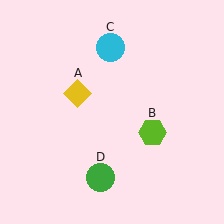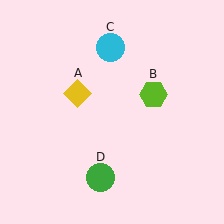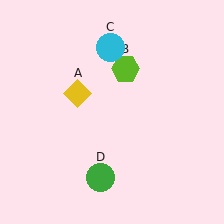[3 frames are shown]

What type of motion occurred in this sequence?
The lime hexagon (object B) rotated counterclockwise around the center of the scene.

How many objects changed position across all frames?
1 object changed position: lime hexagon (object B).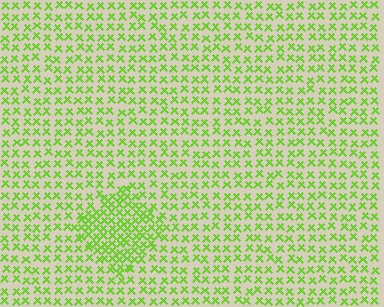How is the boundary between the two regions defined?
The boundary is defined by a change in element density (approximately 1.9x ratio). All elements are the same color, size, and shape.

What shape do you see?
I see a diamond.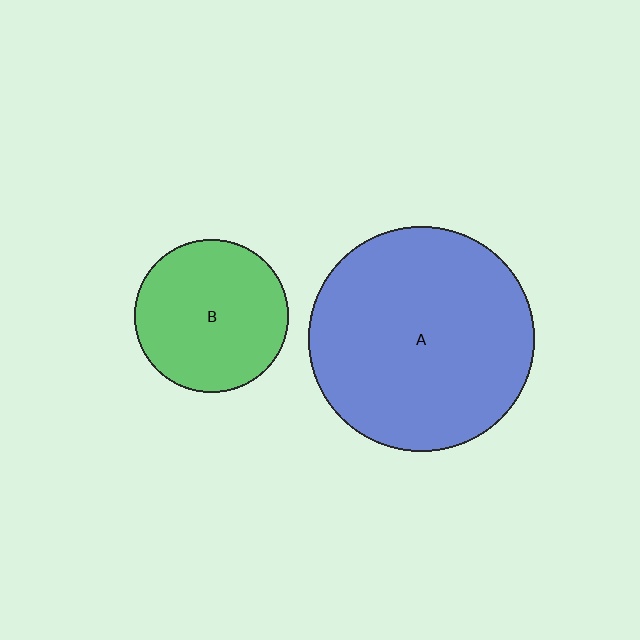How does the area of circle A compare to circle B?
Approximately 2.2 times.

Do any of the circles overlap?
No, none of the circles overlap.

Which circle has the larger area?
Circle A (blue).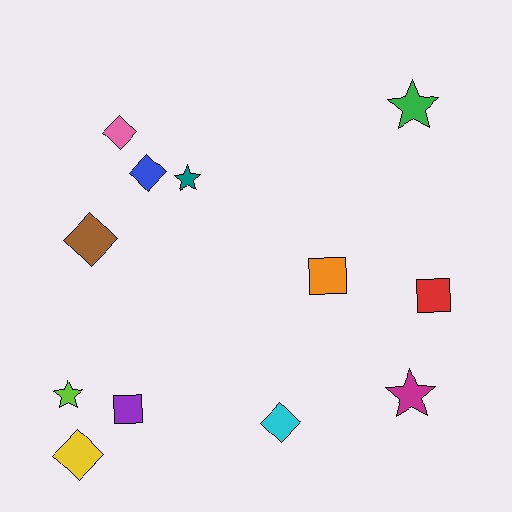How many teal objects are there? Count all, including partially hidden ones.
There is 1 teal object.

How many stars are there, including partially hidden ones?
There are 4 stars.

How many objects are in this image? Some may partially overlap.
There are 12 objects.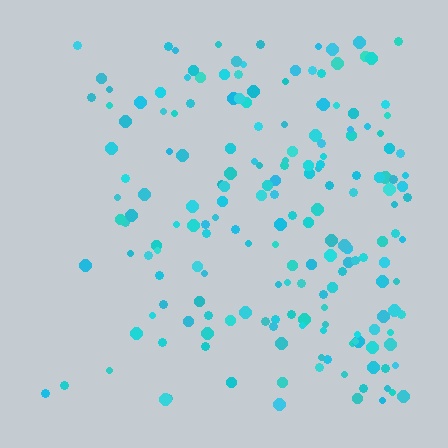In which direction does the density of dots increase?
From left to right, with the right side densest.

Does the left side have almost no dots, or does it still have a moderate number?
Still a moderate number, just noticeably fewer than the right.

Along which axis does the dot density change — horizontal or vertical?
Horizontal.